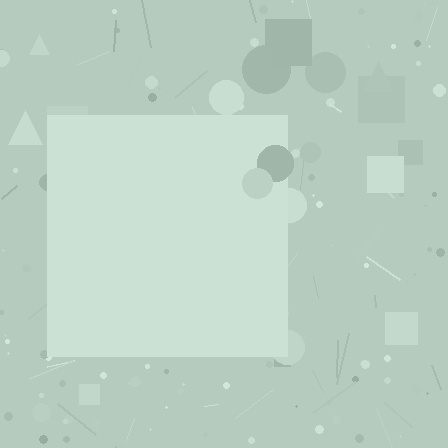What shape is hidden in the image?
A square is hidden in the image.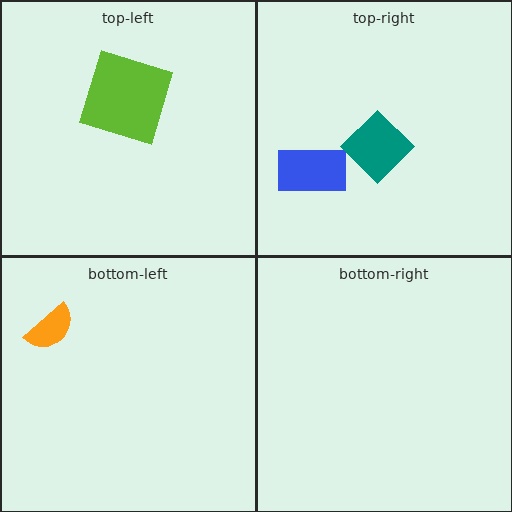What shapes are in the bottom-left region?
The orange semicircle.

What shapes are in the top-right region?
The blue rectangle, the teal diamond.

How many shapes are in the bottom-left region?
1.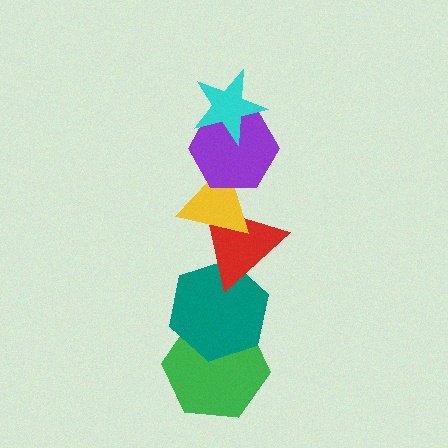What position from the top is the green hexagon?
The green hexagon is 6th from the top.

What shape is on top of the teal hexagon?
The red triangle is on top of the teal hexagon.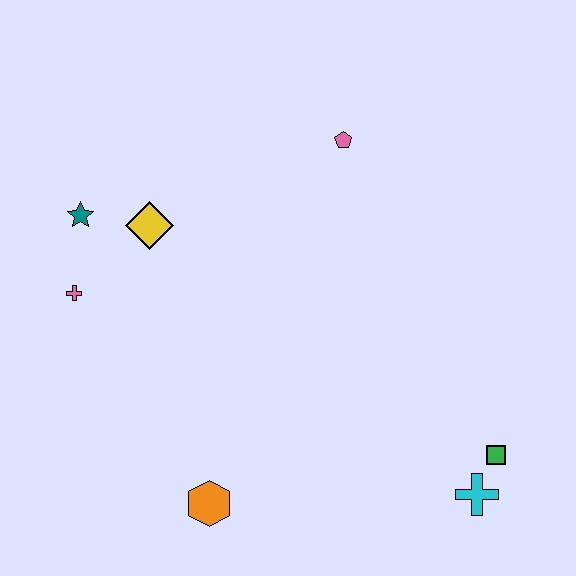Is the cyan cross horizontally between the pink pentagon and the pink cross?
No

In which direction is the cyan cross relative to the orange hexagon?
The cyan cross is to the right of the orange hexagon.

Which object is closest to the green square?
The cyan cross is closest to the green square.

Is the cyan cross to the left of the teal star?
No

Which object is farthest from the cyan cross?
The teal star is farthest from the cyan cross.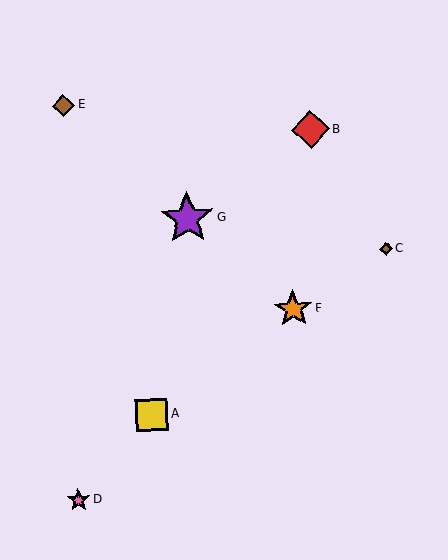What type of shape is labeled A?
Shape A is a yellow square.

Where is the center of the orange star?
The center of the orange star is at (293, 309).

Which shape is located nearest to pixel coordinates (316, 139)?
The red diamond (labeled B) at (310, 130) is nearest to that location.